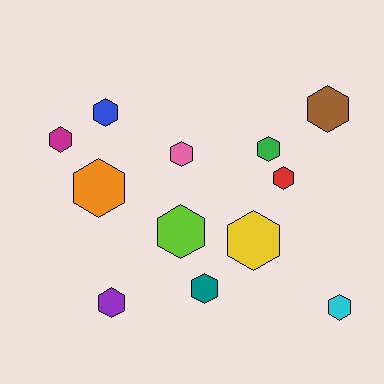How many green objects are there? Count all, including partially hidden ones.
There is 1 green object.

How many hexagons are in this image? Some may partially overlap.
There are 12 hexagons.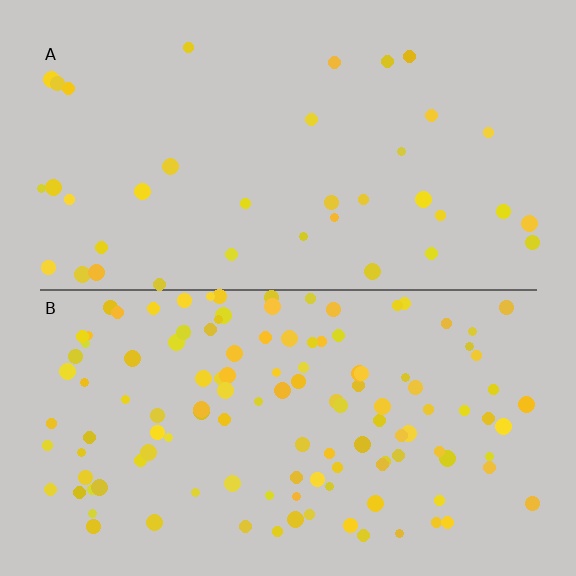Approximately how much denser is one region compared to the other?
Approximately 3.4× — region B over region A.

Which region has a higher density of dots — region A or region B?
B (the bottom).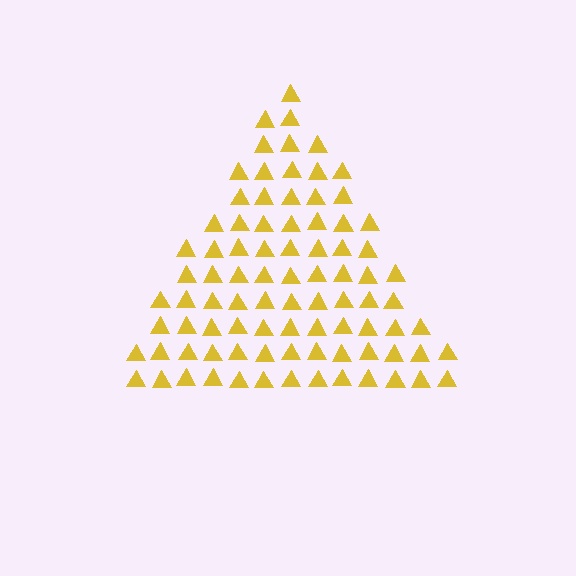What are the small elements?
The small elements are triangles.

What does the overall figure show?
The overall figure shows a triangle.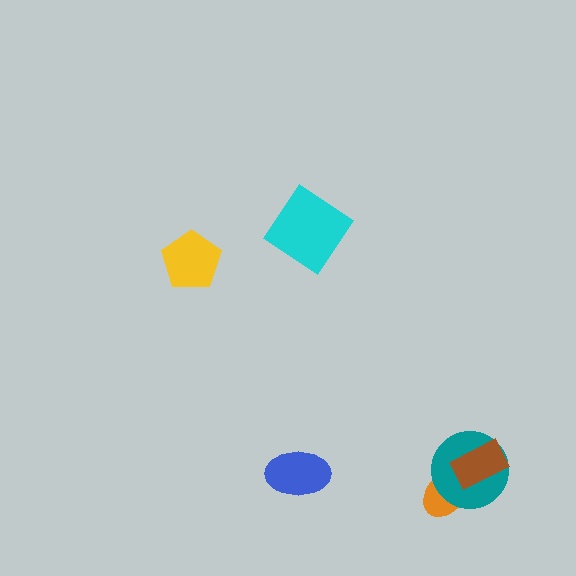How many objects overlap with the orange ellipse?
2 objects overlap with the orange ellipse.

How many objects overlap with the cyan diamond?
0 objects overlap with the cyan diamond.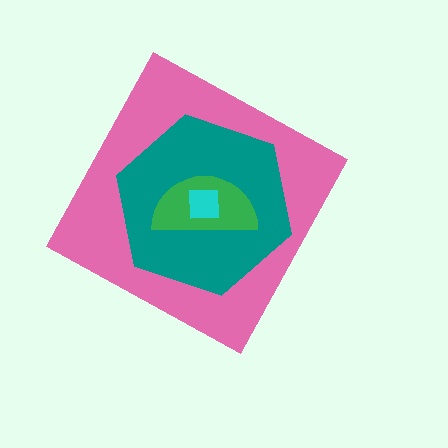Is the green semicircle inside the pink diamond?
Yes.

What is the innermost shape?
The cyan square.